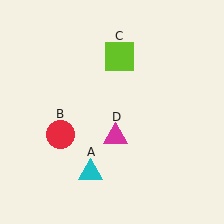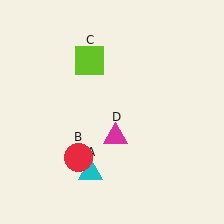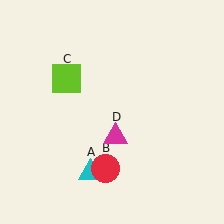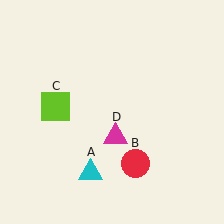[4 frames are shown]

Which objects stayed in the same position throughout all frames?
Cyan triangle (object A) and magenta triangle (object D) remained stationary.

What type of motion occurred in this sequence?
The red circle (object B), lime square (object C) rotated counterclockwise around the center of the scene.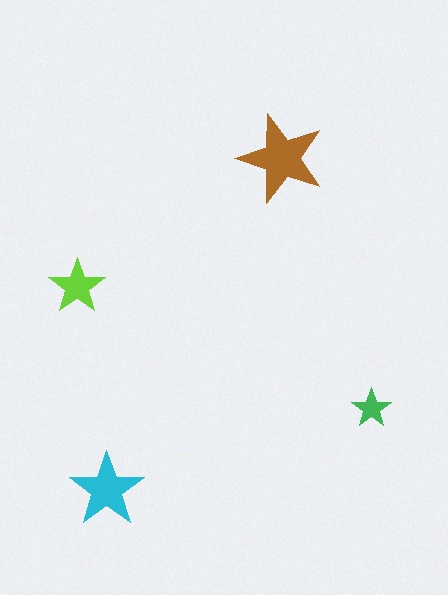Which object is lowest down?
The cyan star is bottommost.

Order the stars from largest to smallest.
the brown one, the cyan one, the lime one, the green one.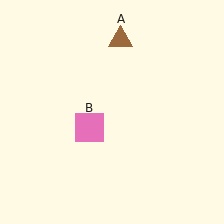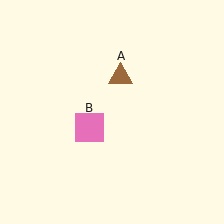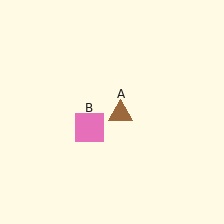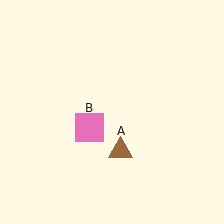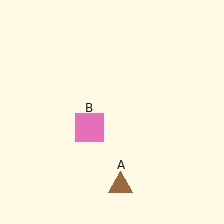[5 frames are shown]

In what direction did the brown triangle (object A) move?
The brown triangle (object A) moved down.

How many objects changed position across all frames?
1 object changed position: brown triangle (object A).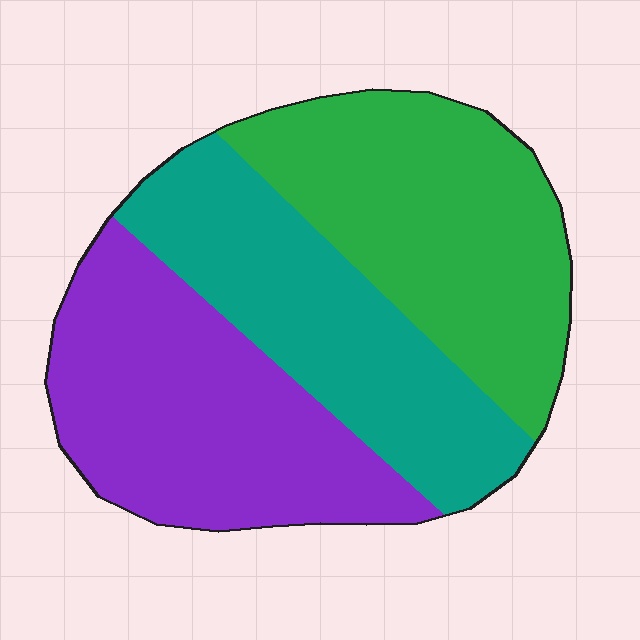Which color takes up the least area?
Teal, at roughly 30%.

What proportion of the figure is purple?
Purple takes up between a third and a half of the figure.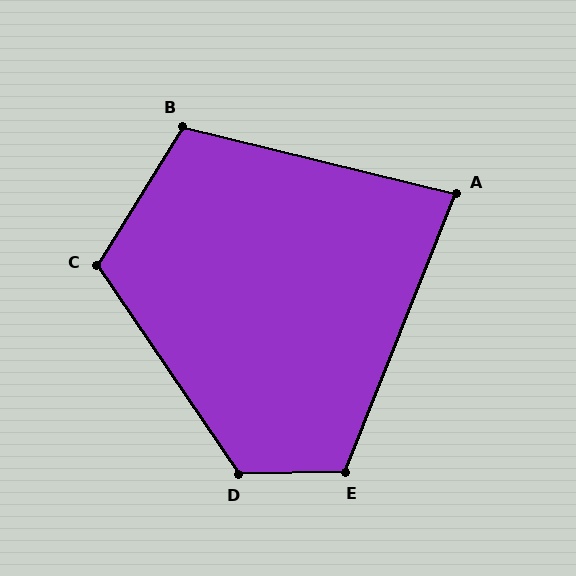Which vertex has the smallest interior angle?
A, at approximately 82 degrees.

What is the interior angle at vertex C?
Approximately 114 degrees (obtuse).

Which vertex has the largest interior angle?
D, at approximately 123 degrees.